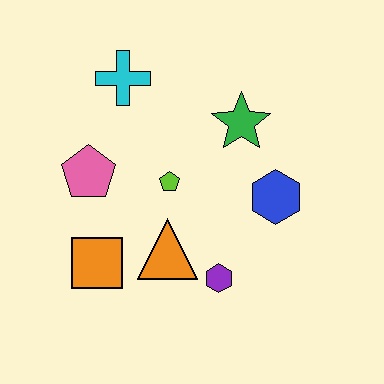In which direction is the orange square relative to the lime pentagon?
The orange square is below the lime pentagon.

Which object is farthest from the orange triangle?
The cyan cross is farthest from the orange triangle.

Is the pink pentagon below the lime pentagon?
No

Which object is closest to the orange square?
The orange triangle is closest to the orange square.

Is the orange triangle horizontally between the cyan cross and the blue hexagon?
Yes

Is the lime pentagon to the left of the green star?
Yes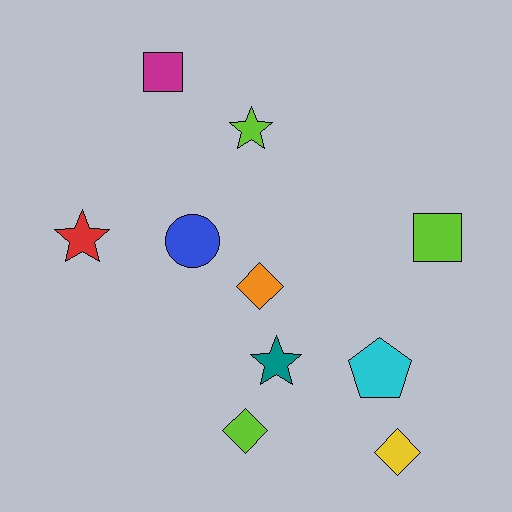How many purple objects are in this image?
There are no purple objects.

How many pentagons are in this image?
There is 1 pentagon.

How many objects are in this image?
There are 10 objects.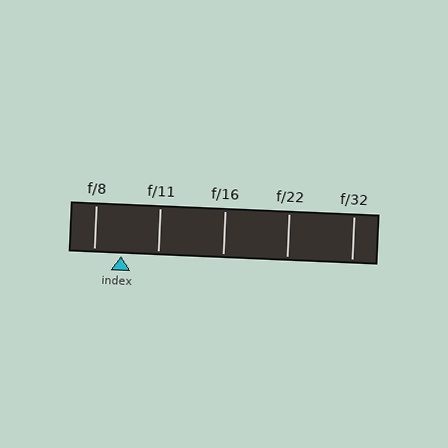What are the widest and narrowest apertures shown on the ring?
The widest aperture shown is f/8 and the narrowest is f/32.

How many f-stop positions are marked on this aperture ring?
There are 5 f-stop positions marked.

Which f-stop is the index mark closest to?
The index mark is closest to f/8.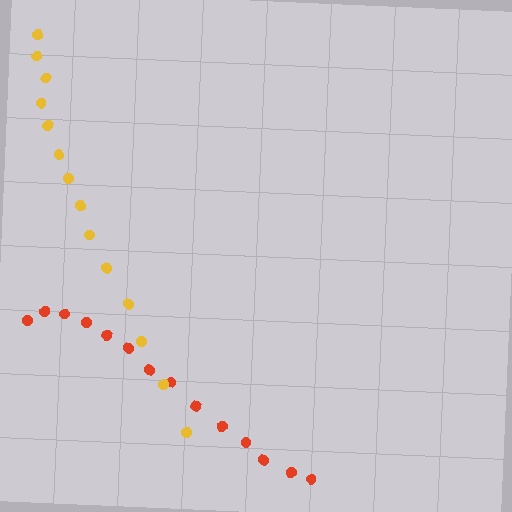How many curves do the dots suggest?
There are 2 distinct paths.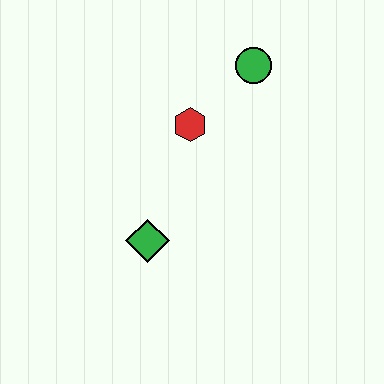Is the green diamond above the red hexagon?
No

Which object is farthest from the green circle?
The green diamond is farthest from the green circle.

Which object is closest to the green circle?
The red hexagon is closest to the green circle.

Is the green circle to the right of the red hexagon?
Yes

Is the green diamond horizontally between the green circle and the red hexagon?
No